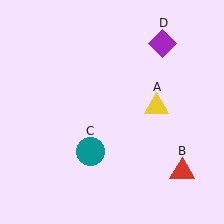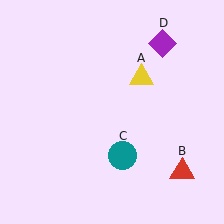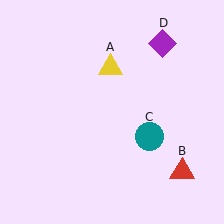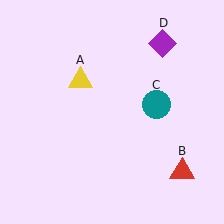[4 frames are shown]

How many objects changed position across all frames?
2 objects changed position: yellow triangle (object A), teal circle (object C).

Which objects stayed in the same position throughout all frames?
Red triangle (object B) and purple diamond (object D) remained stationary.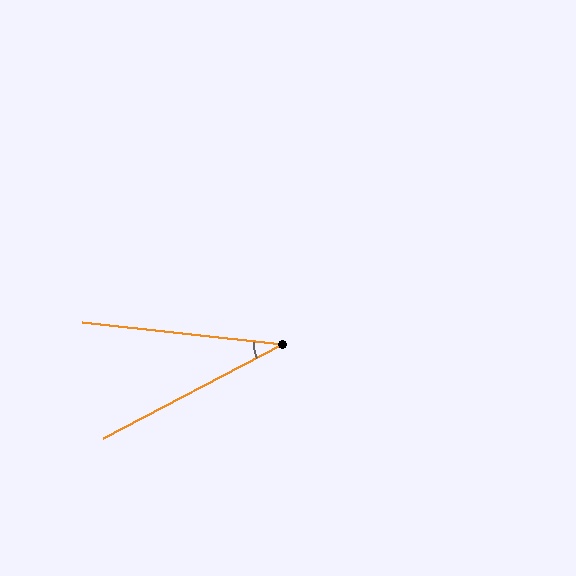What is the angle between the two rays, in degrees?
Approximately 34 degrees.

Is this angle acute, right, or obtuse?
It is acute.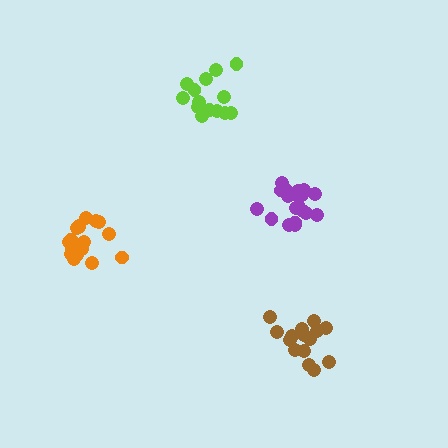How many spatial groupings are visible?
There are 4 spatial groupings.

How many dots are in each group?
Group 1: 19 dots, Group 2: 15 dots, Group 3: 15 dots, Group 4: 18 dots (67 total).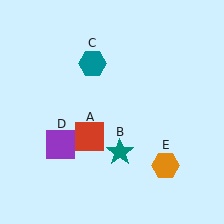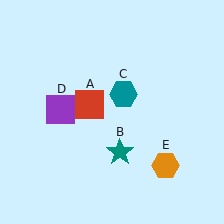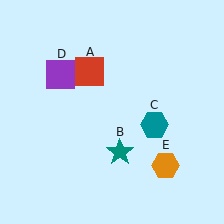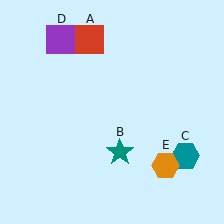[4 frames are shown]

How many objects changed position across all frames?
3 objects changed position: red square (object A), teal hexagon (object C), purple square (object D).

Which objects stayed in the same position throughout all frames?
Teal star (object B) and orange hexagon (object E) remained stationary.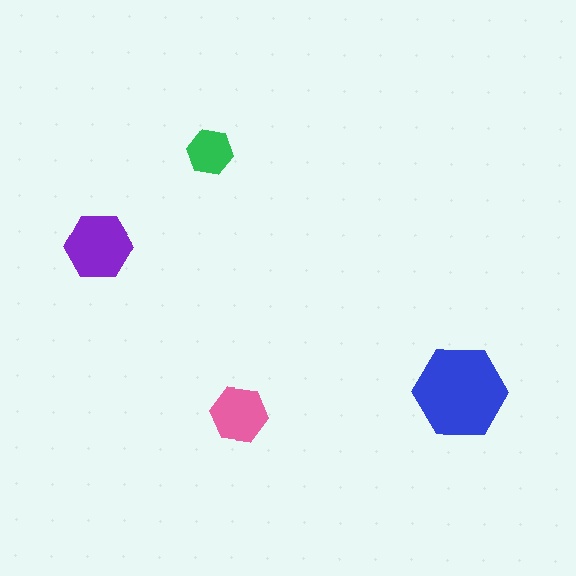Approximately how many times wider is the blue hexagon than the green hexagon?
About 2 times wider.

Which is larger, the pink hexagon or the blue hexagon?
The blue one.